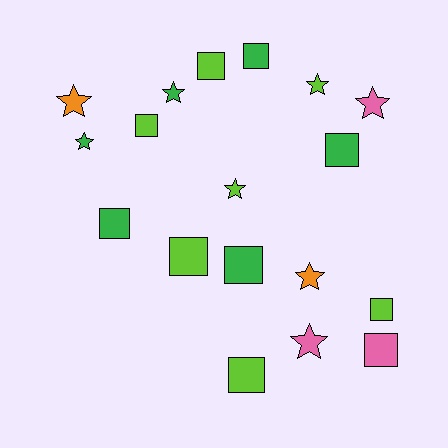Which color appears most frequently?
Lime, with 7 objects.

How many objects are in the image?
There are 18 objects.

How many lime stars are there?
There are 2 lime stars.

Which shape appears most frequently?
Square, with 10 objects.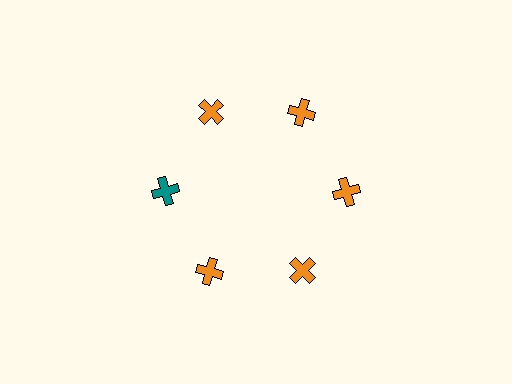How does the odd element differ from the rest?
It has a different color: teal instead of orange.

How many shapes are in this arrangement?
There are 6 shapes arranged in a ring pattern.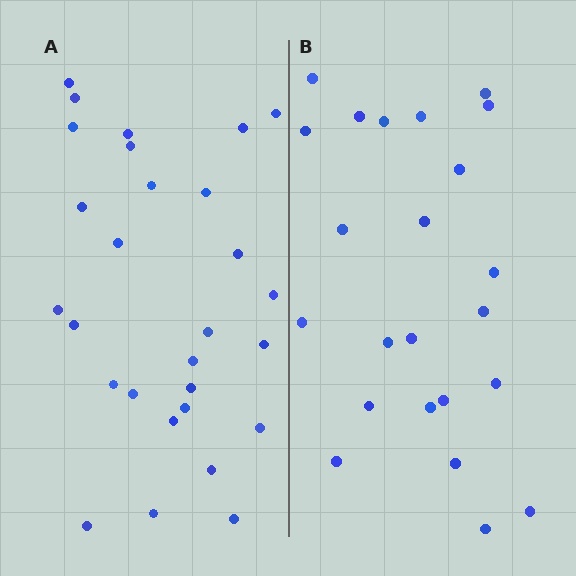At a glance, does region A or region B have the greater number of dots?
Region A (the left region) has more dots.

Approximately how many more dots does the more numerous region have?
Region A has about 5 more dots than region B.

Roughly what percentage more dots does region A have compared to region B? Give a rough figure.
About 20% more.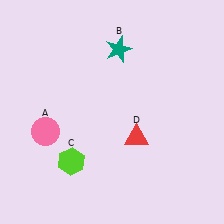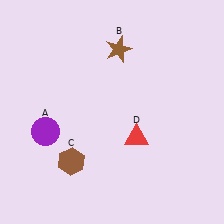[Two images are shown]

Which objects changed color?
A changed from pink to purple. B changed from teal to brown. C changed from lime to brown.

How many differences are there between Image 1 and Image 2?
There are 3 differences between the two images.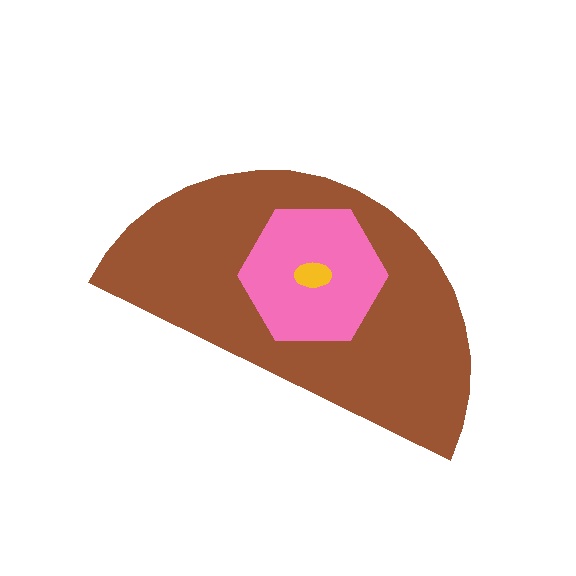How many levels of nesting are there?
3.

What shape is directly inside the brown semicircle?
The pink hexagon.